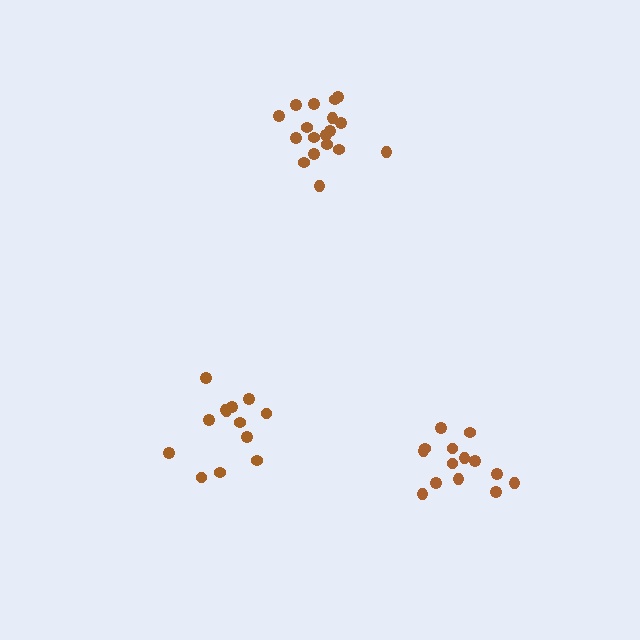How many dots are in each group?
Group 1: 18 dots, Group 2: 13 dots, Group 3: 14 dots (45 total).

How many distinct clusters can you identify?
There are 3 distinct clusters.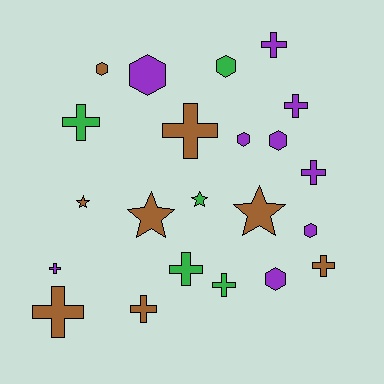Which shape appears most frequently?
Cross, with 11 objects.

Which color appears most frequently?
Purple, with 9 objects.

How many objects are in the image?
There are 22 objects.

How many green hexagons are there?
There is 1 green hexagon.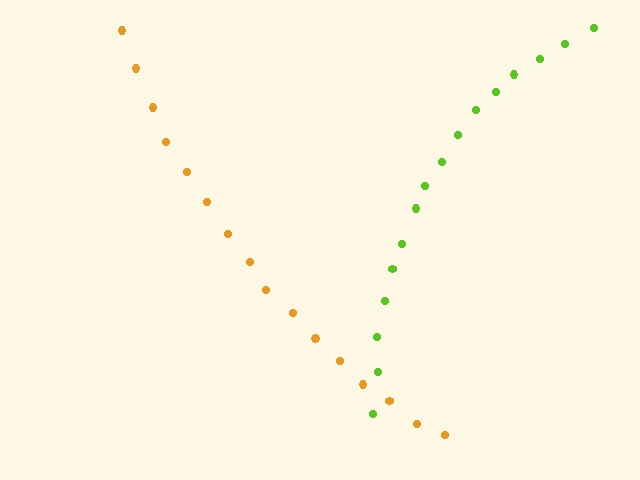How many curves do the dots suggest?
There are 2 distinct paths.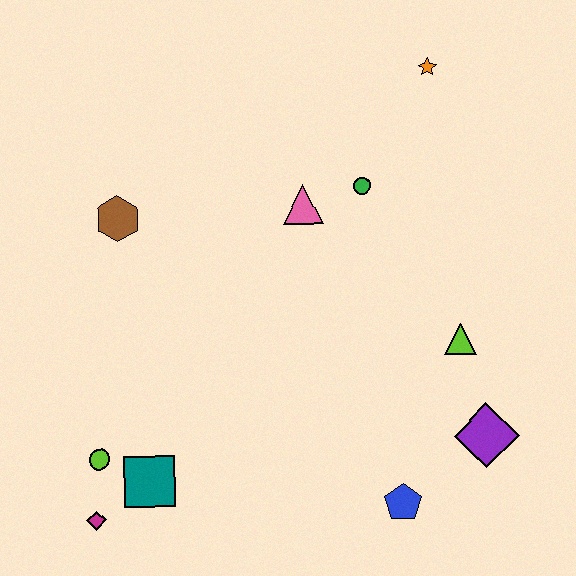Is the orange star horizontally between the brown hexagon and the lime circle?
No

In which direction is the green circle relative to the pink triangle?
The green circle is to the right of the pink triangle.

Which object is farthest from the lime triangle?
The magenta diamond is farthest from the lime triangle.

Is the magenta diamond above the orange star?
No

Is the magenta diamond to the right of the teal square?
No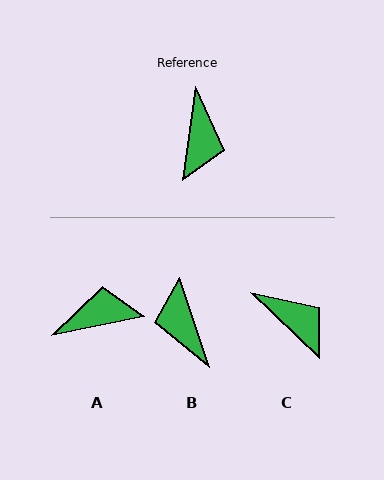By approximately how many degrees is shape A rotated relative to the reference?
Approximately 110 degrees counter-clockwise.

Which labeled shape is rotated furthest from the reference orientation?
B, about 154 degrees away.